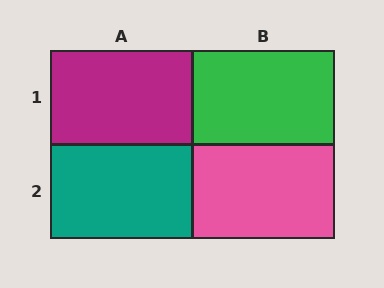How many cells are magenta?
1 cell is magenta.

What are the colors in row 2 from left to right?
Teal, pink.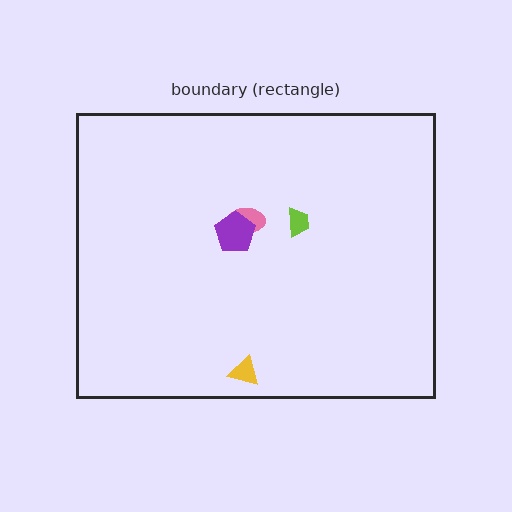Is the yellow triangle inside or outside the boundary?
Inside.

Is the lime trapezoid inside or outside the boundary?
Inside.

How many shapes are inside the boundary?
4 inside, 0 outside.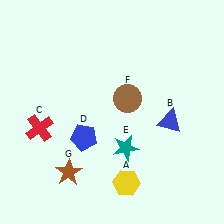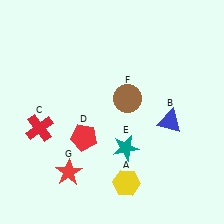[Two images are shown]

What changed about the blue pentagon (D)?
In Image 1, D is blue. In Image 2, it changed to red.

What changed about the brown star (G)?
In Image 1, G is brown. In Image 2, it changed to red.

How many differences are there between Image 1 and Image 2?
There are 2 differences between the two images.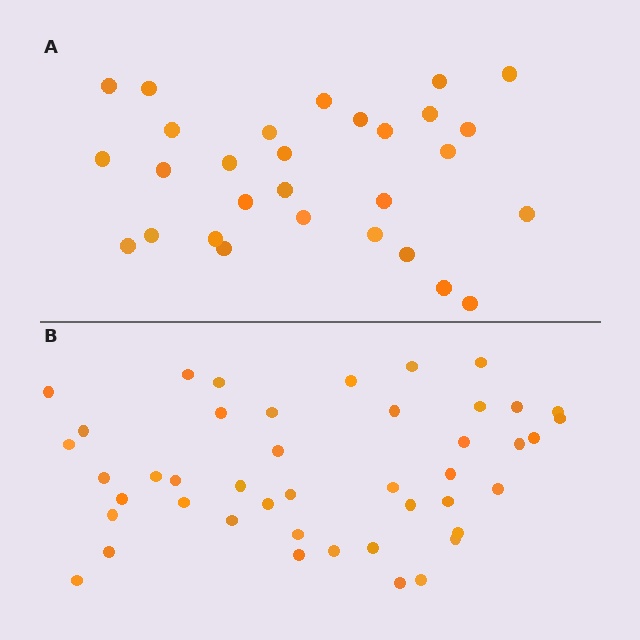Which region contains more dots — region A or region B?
Region B (the bottom region) has more dots.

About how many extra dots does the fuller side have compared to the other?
Region B has approximately 15 more dots than region A.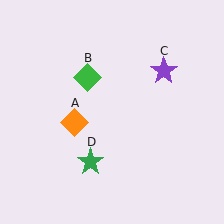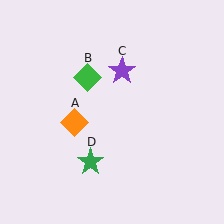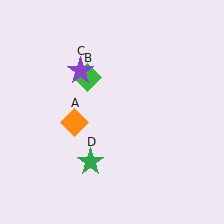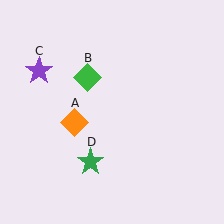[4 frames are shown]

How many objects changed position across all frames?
1 object changed position: purple star (object C).